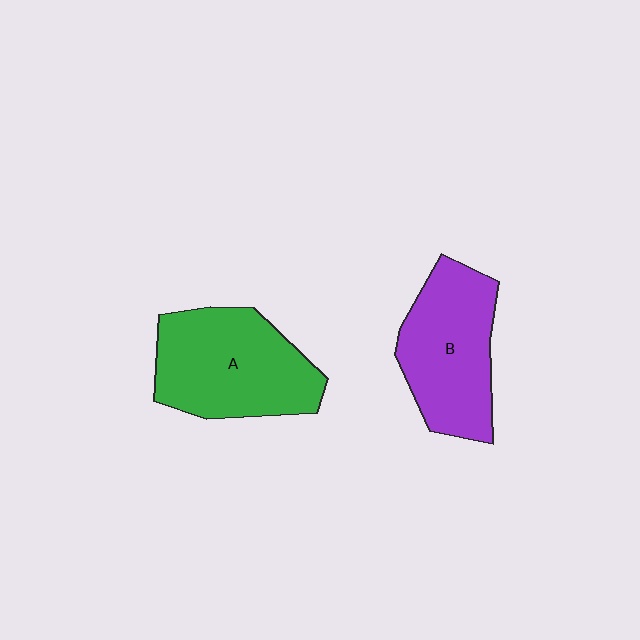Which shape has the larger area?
Shape A (green).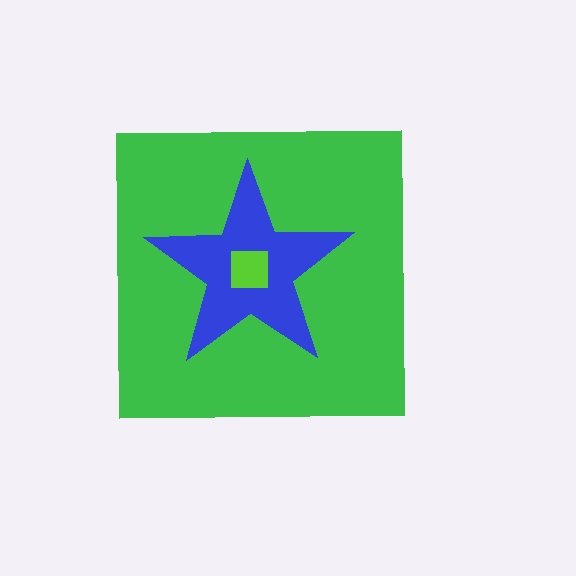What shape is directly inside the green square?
The blue star.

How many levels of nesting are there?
3.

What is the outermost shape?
The green square.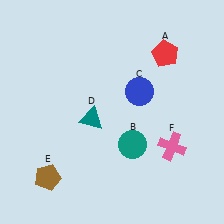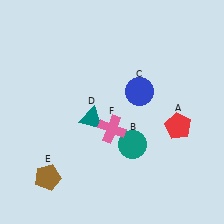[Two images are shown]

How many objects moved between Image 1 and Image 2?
2 objects moved between the two images.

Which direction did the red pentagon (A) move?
The red pentagon (A) moved down.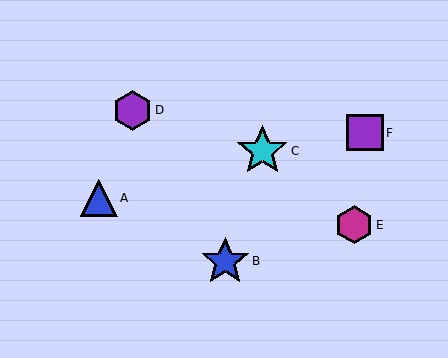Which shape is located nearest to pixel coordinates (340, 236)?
The magenta hexagon (labeled E) at (354, 225) is nearest to that location.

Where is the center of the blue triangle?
The center of the blue triangle is at (99, 198).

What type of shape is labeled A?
Shape A is a blue triangle.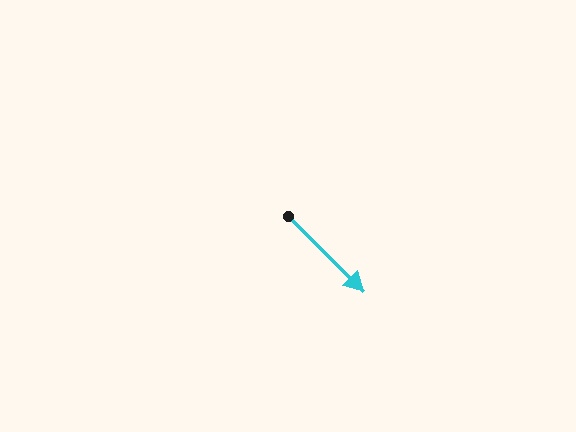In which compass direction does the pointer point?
Southeast.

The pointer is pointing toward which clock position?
Roughly 5 o'clock.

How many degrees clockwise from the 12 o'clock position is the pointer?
Approximately 135 degrees.